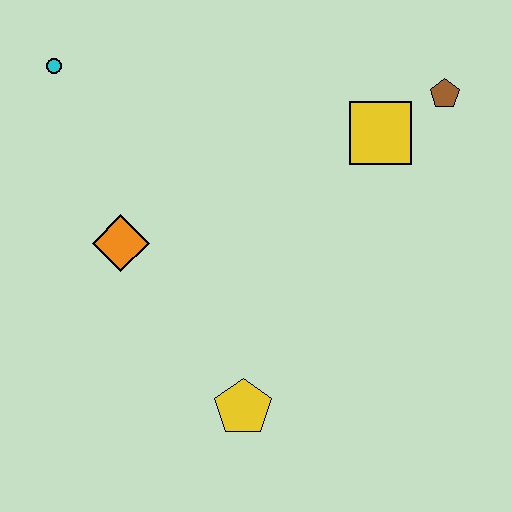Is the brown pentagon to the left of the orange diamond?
No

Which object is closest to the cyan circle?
The orange diamond is closest to the cyan circle.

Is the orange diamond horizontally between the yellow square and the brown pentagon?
No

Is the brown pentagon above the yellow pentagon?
Yes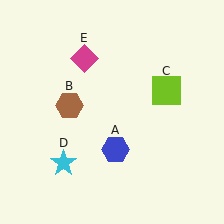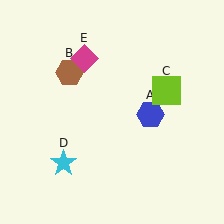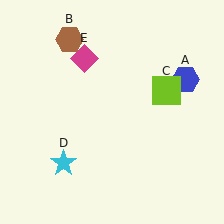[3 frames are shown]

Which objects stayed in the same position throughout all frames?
Lime square (object C) and cyan star (object D) and magenta diamond (object E) remained stationary.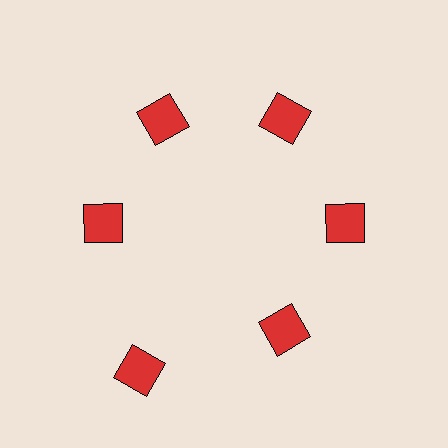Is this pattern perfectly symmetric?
No. The 6 red squares are arranged in a ring, but one element near the 7 o'clock position is pushed outward from the center, breaking the 6-fold rotational symmetry.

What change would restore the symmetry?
The symmetry would be restored by moving it inward, back onto the ring so that all 6 squares sit at equal angles and equal distance from the center.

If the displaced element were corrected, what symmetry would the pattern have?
It would have 6-fold rotational symmetry — the pattern would map onto itself every 60 degrees.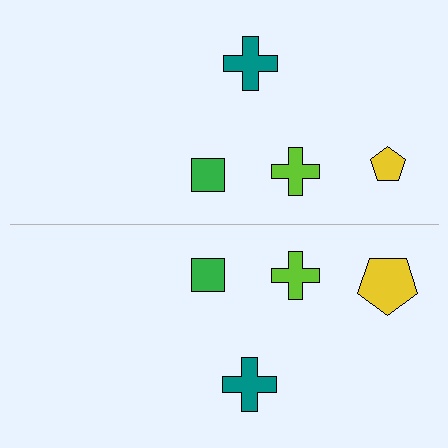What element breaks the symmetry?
The yellow pentagon on the bottom side has a different size than its mirror counterpart.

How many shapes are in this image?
There are 8 shapes in this image.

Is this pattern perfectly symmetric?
No, the pattern is not perfectly symmetric. The yellow pentagon on the bottom side has a different size than its mirror counterpart.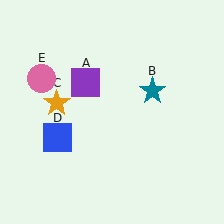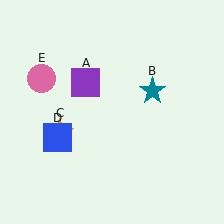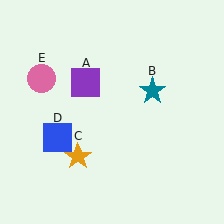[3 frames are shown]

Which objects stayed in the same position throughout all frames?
Purple square (object A) and teal star (object B) and blue square (object D) and pink circle (object E) remained stationary.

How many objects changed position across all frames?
1 object changed position: orange star (object C).